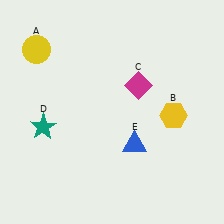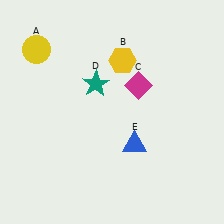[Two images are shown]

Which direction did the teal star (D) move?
The teal star (D) moved right.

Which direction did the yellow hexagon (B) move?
The yellow hexagon (B) moved up.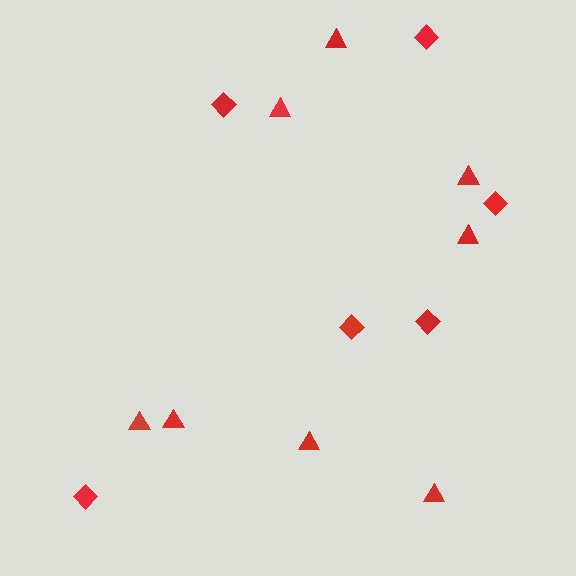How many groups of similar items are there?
There are 2 groups: one group of diamonds (6) and one group of triangles (8).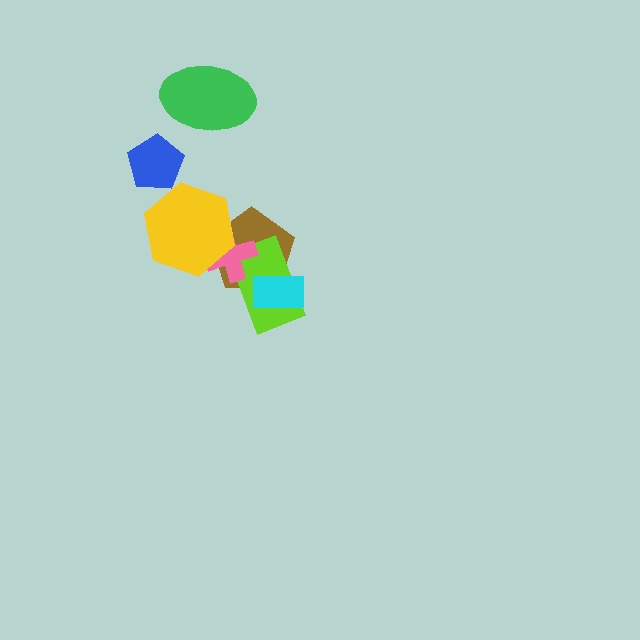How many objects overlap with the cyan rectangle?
2 objects overlap with the cyan rectangle.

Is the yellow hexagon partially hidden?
No, no other shape covers it.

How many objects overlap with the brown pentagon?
4 objects overlap with the brown pentagon.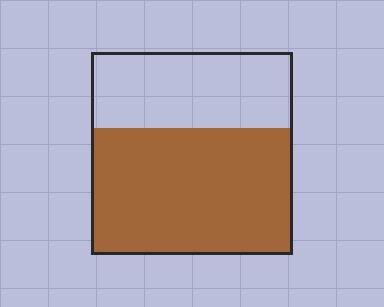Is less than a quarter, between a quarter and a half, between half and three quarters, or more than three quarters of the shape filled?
Between half and three quarters.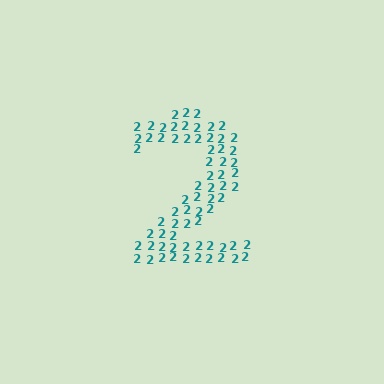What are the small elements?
The small elements are digit 2's.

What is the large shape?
The large shape is the digit 2.